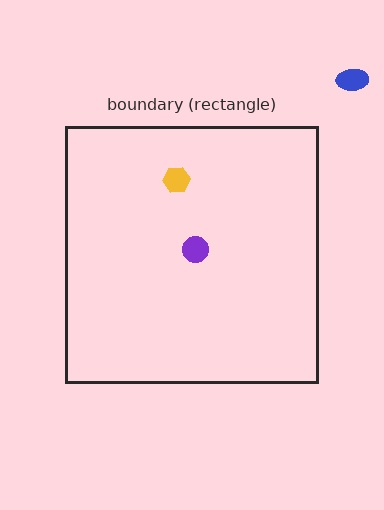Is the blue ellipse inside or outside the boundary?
Outside.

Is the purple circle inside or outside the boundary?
Inside.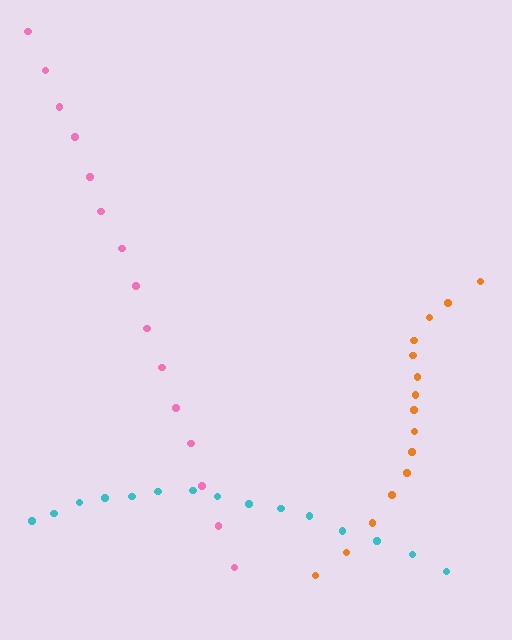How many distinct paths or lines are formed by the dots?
There are 3 distinct paths.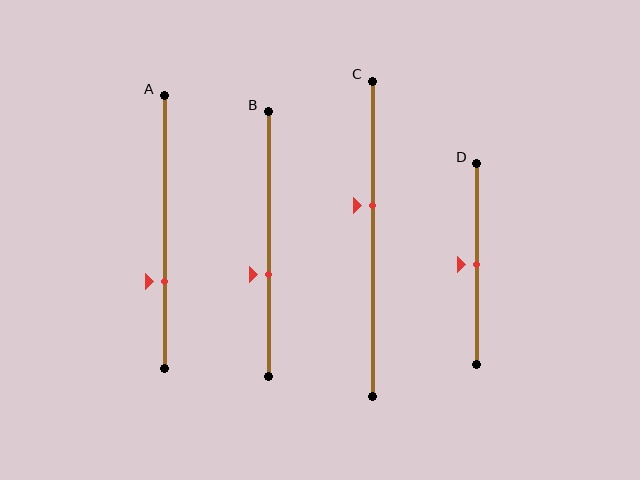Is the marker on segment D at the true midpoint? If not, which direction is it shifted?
Yes, the marker on segment D is at the true midpoint.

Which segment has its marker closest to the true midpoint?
Segment D has its marker closest to the true midpoint.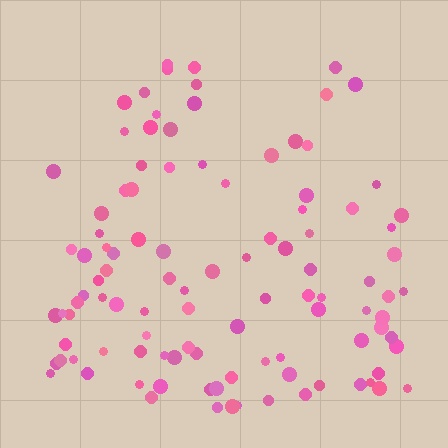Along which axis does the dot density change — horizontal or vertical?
Vertical.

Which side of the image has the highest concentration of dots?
The bottom.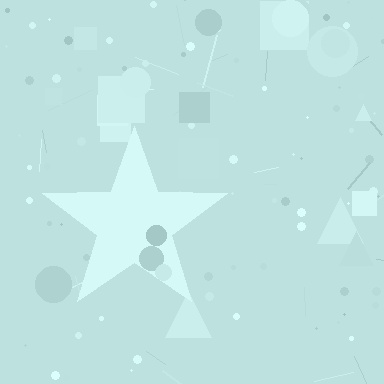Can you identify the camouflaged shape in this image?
The camouflaged shape is a star.